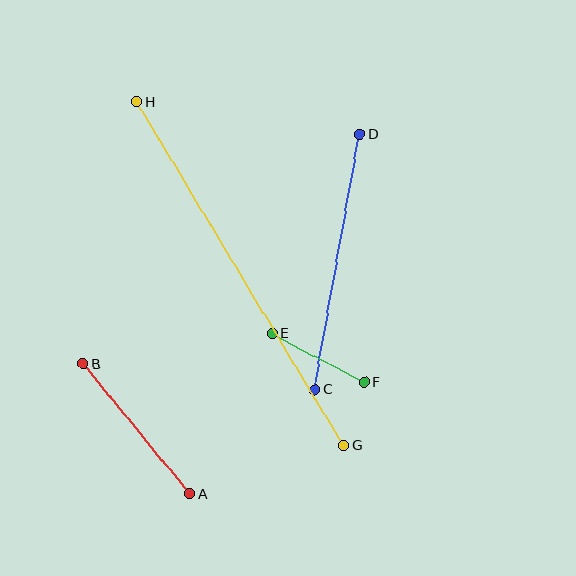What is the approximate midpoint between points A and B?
The midpoint is at approximately (137, 429) pixels.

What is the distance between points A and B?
The distance is approximately 168 pixels.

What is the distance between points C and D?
The distance is approximately 259 pixels.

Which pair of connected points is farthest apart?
Points G and H are farthest apart.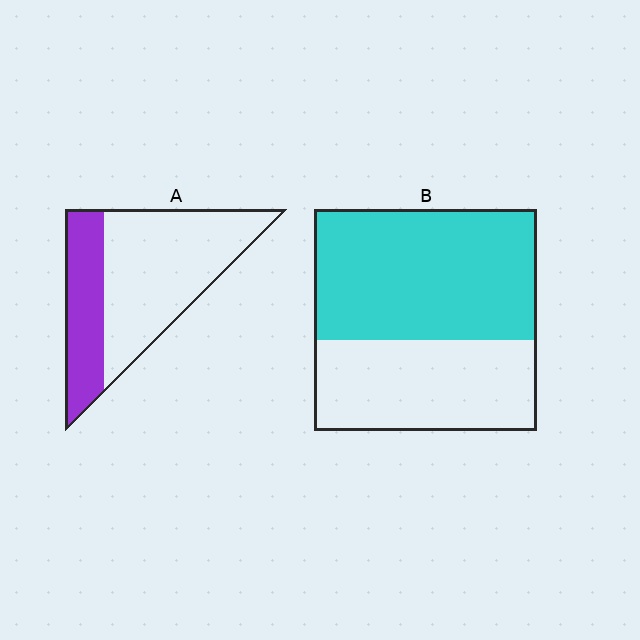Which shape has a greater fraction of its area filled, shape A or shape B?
Shape B.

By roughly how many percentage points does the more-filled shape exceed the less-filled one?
By roughly 25 percentage points (B over A).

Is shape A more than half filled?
No.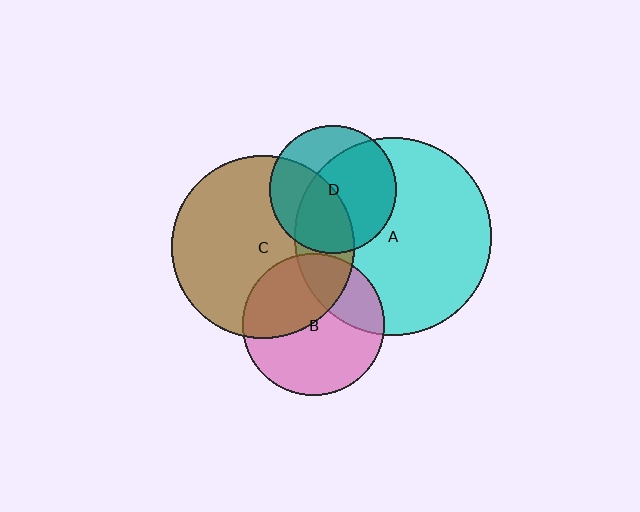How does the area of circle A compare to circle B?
Approximately 1.9 times.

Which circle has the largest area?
Circle A (cyan).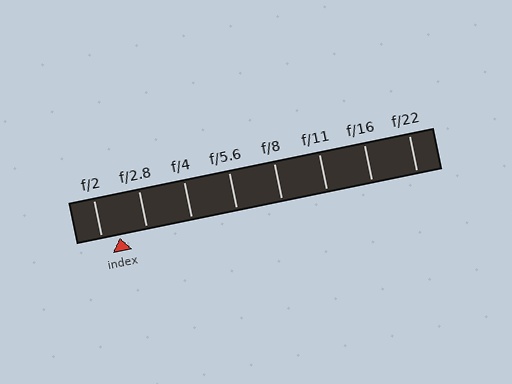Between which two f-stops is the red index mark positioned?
The index mark is between f/2 and f/2.8.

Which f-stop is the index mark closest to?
The index mark is closest to f/2.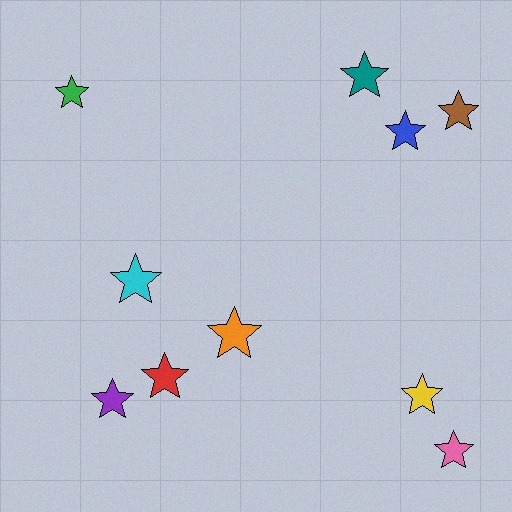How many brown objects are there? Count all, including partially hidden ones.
There is 1 brown object.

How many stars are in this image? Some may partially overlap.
There are 10 stars.